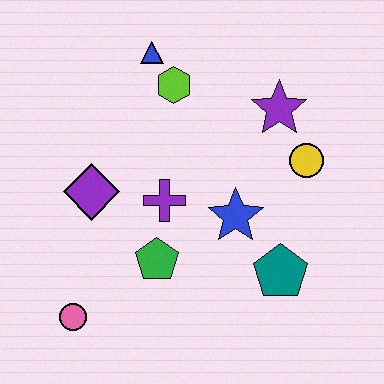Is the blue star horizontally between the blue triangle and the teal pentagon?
Yes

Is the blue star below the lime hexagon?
Yes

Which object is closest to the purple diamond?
The purple cross is closest to the purple diamond.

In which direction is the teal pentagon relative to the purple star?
The teal pentagon is below the purple star.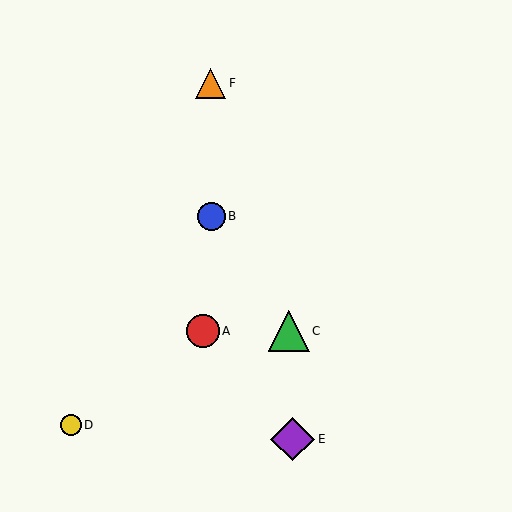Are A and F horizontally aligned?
No, A is at y≈331 and F is at y≈83.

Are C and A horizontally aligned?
Yes, both are at y≈331.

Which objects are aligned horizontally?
Objects A, C are aligned horizontally.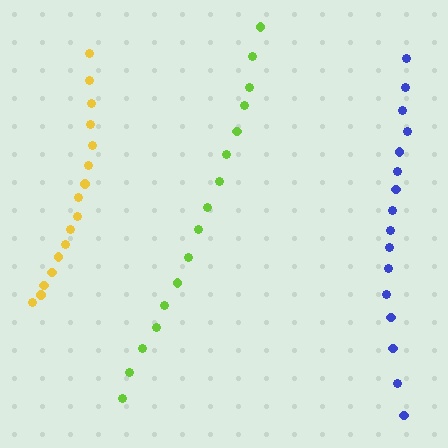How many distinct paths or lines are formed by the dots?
There are 3 distinct paths.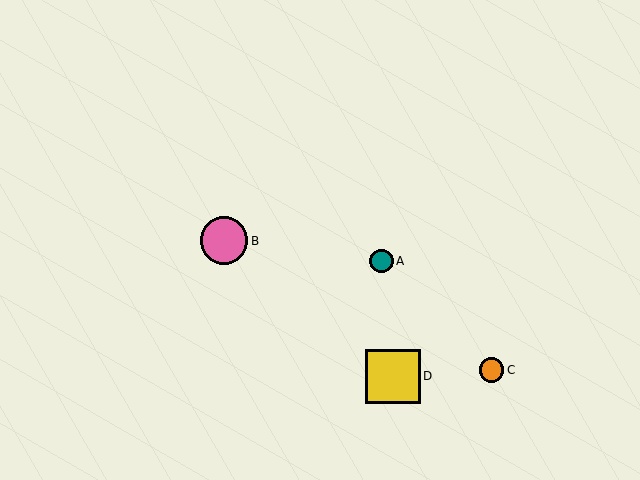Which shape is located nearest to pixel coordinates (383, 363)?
The yellow square (labeled D) at (393, 377) is nearest to that location.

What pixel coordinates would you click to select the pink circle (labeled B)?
Click at (224, 241) to select the pink circle B.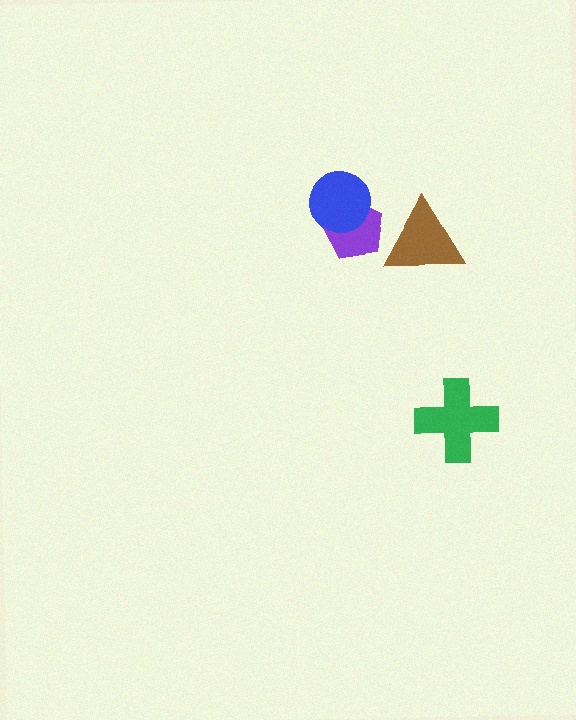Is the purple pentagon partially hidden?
Yes, it is partially covered by another shape.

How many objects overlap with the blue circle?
1 object overlaps with the blue circle.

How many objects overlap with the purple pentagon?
2 objects overlap with the purple pentagon.